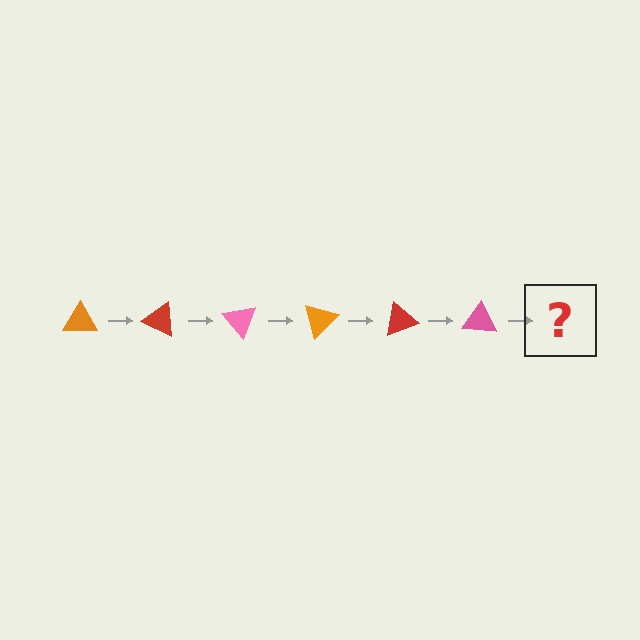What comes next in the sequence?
The next element should be an orange triangle, rotated 150 degrees from the start.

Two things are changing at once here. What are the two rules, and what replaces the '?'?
The two rules are that it rotates 25 degrees each step and the color cycles through orange, red, and pink. The '?' should be an orange triangle, rotated 150 degrees from the start.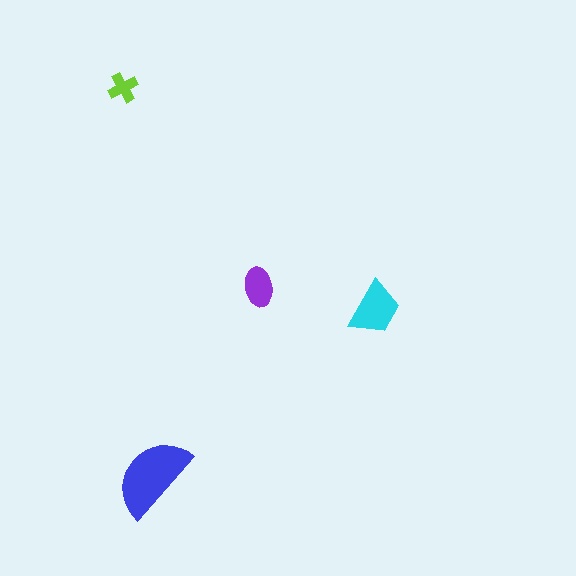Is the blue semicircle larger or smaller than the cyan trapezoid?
Larger.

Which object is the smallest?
The lime cross.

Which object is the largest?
The blue semicircle.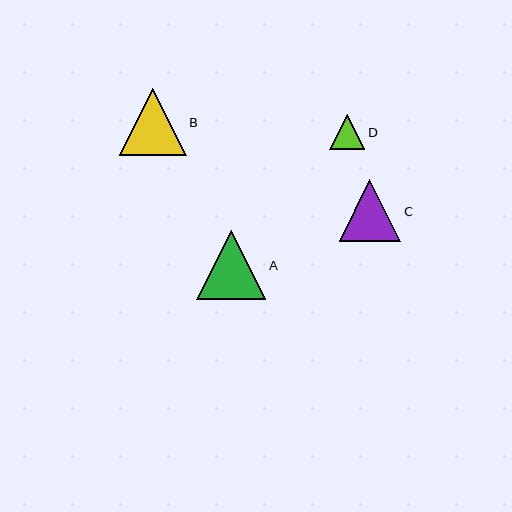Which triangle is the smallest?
Triangle D is the smallest with a size of approximately 35 pixels.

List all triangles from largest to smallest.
From largest to smallest: A, B, C, D.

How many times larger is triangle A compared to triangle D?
Triangle A is approximately 2.0 times the size of triangle D.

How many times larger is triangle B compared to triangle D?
Triangle B is approximately 1.9 times the size of triangle D.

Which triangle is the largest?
Triangle A is the largest with a size of approximately 70 pixels.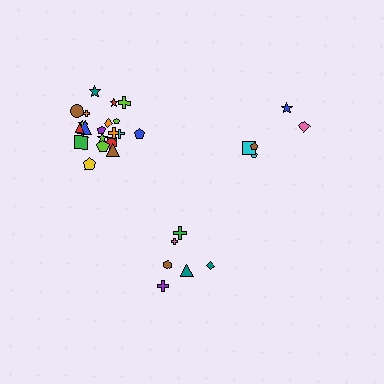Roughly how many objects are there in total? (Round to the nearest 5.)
Roughly 35 objects in total.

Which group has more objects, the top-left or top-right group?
The top-left group.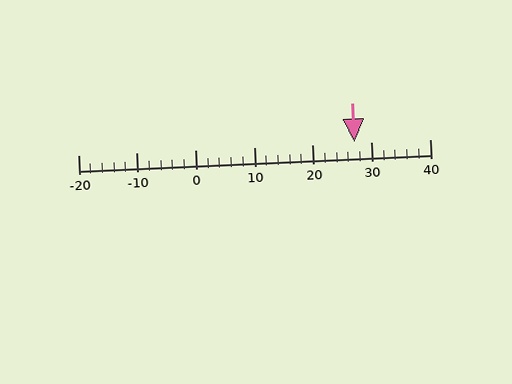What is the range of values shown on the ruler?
The ruler shows values from -20 to 40.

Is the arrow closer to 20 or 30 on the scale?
The arrow is closer to 30.